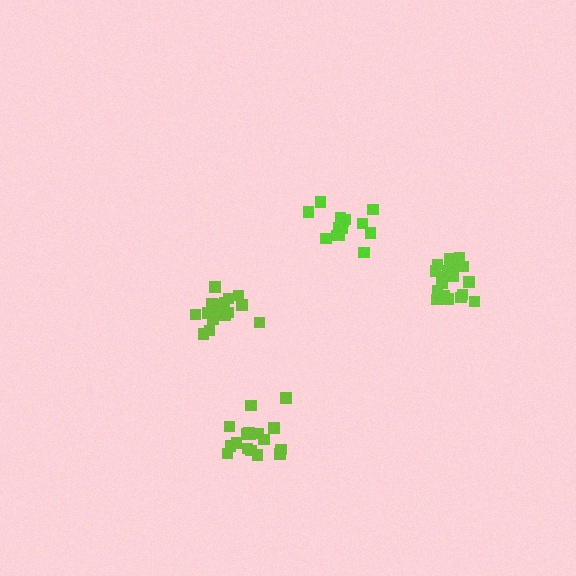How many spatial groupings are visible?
There are 4 spatial groupings.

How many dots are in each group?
Group 1: 19 dots, Group 2: 15 dots, Group 3: 18 dots, Group 4: 17 dots (69 total).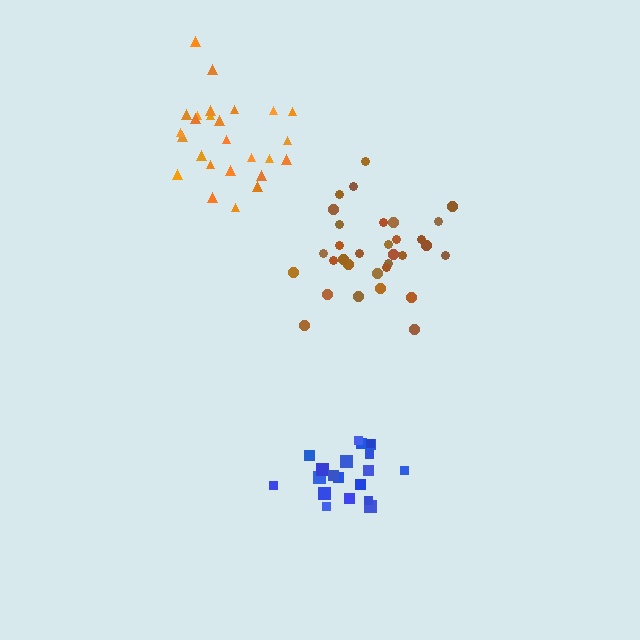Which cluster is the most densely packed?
Brown.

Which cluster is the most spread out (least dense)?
Orange.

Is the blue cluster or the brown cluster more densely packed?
Brown.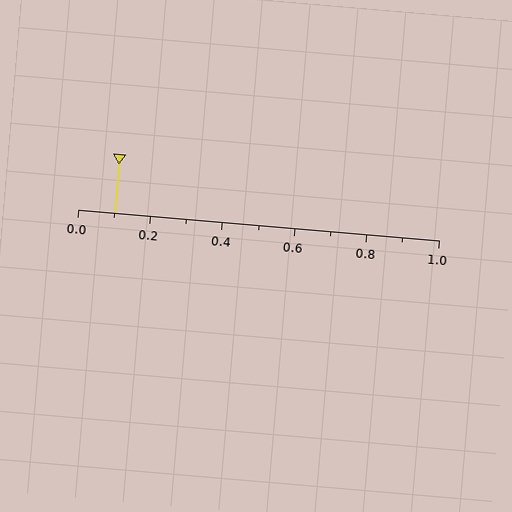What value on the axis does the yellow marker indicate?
The marker indicates approximately 0.1.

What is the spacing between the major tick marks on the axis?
The major ticks are spaced 0.2 apart.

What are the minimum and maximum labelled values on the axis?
The axis runs from 0.0 to 1.0.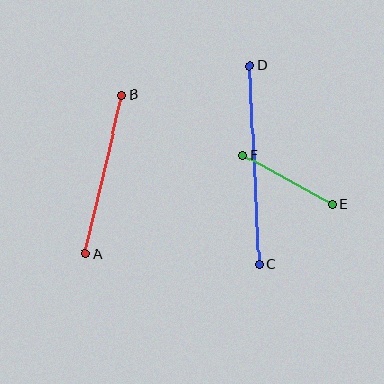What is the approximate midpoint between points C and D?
The midpoint is at approximately (254, 165) pixels.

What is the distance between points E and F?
The distance is approximately 102 pixels.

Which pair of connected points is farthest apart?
Points C and D are farthest apart.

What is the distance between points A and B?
The distance is approximately 163 pixels.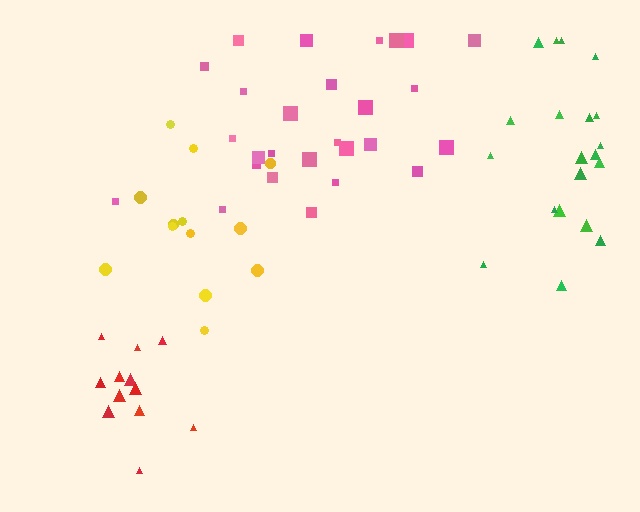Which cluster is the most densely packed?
Red.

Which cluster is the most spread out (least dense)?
Green.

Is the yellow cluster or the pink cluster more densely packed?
Yellow.